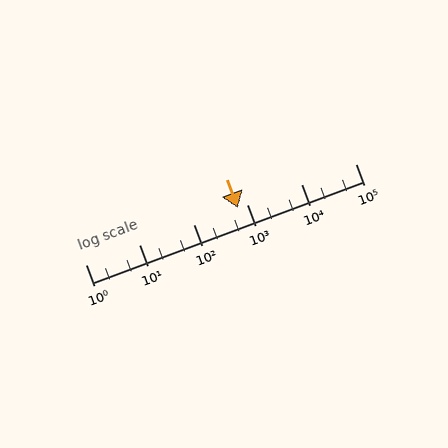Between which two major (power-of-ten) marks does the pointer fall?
The pointer is between 100 and 1000.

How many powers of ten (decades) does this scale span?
The scale spans 5 decades, from 1 to 100000.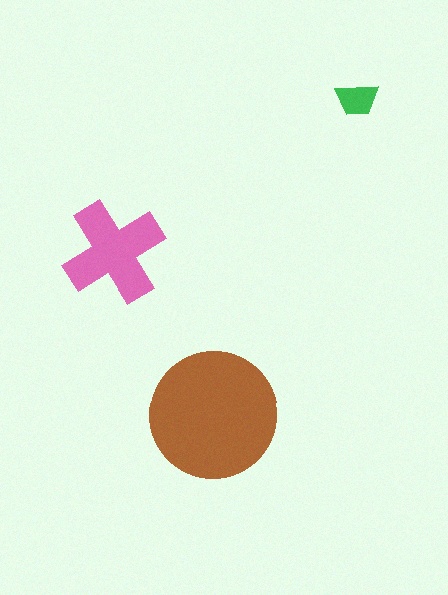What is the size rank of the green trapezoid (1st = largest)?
3rd.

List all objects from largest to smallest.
The brown circle, the pink cross, the green trapezoid.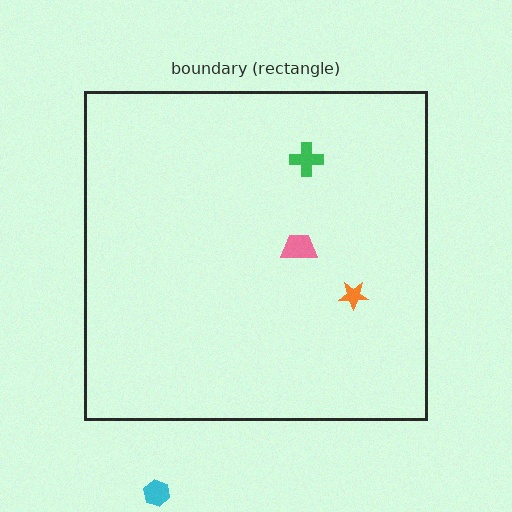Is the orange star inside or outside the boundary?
Inside.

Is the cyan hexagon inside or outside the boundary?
Outside.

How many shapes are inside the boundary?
3 inside, 1 outside.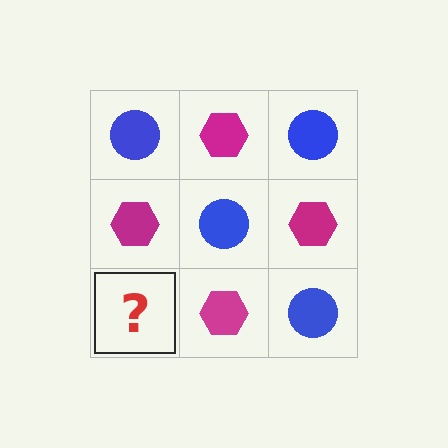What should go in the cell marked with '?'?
The missing cell should contain a blue circle.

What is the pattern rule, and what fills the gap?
The rule is that it alternates blue circle and magenta hexagon in a checkerboard pattern. The gap should be filled with a blue circle.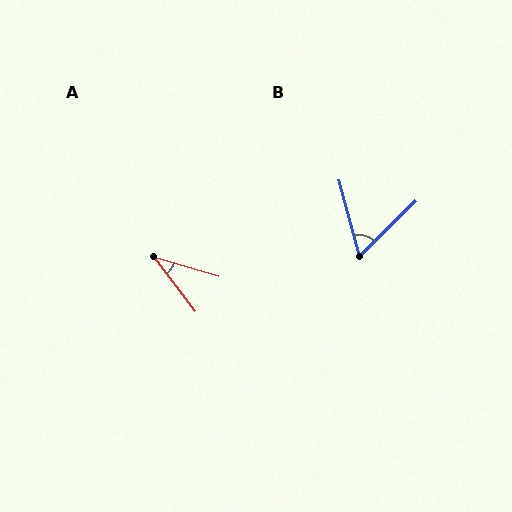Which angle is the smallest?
A, at approximately 36 degrees.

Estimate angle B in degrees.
Approximately 61 degrees.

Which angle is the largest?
B, at approximately 61 degrees.